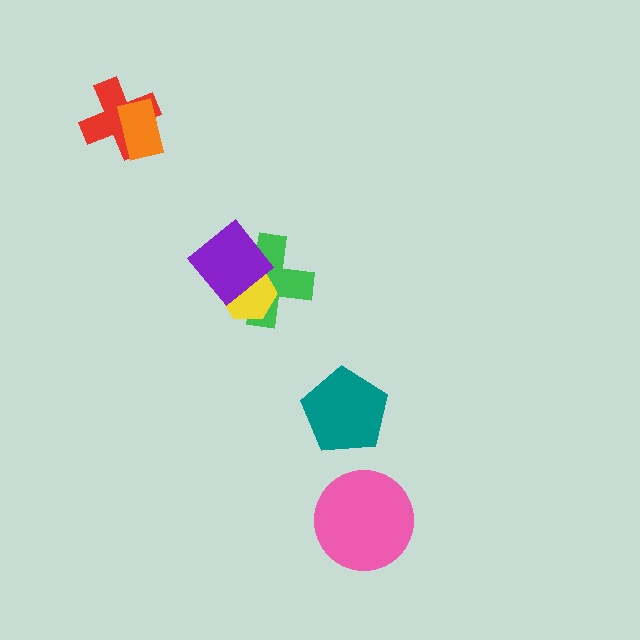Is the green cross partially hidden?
Yes, it is partially covered by another shape.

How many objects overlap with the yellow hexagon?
2 objects overlap with the yellow hexagon.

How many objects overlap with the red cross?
1 object overlaps with the red cross.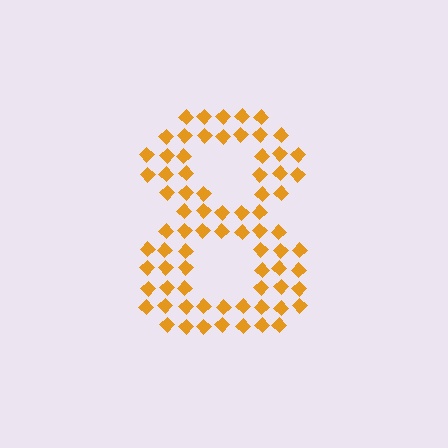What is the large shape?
The large shape is the digit 8.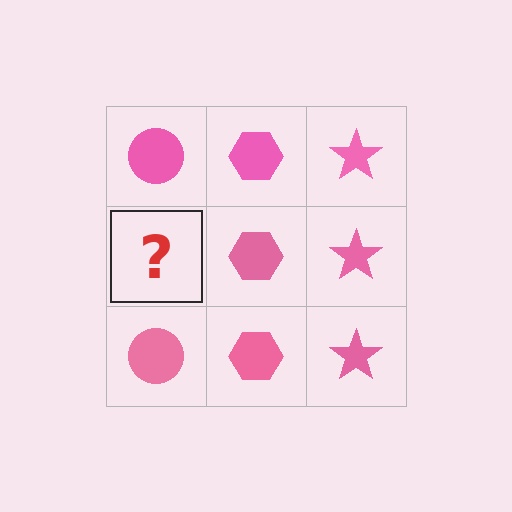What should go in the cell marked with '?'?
The missing cell should contain a pink circle.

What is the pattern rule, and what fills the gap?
The rule is that each column has a consistent shape. The gap should be filled with a pink circle.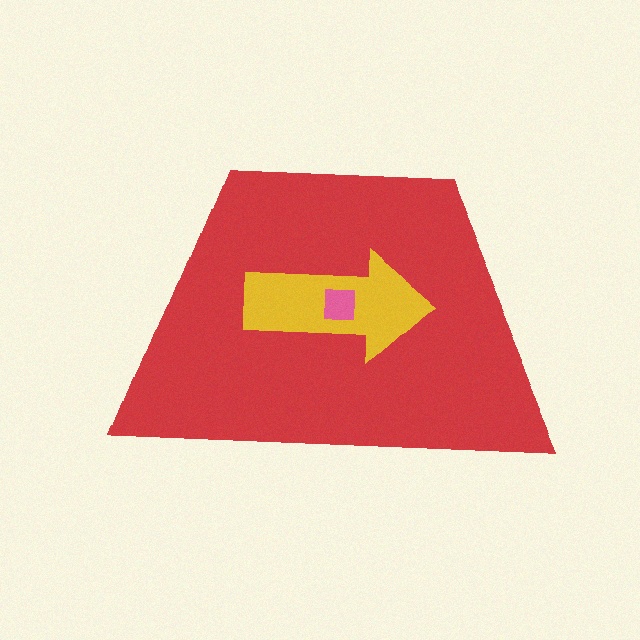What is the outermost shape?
The red trapezoid.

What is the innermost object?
The pink square.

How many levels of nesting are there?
3.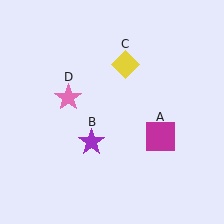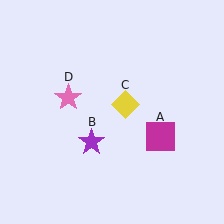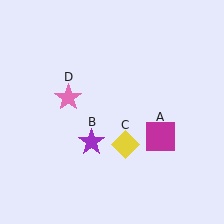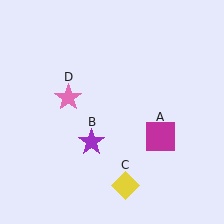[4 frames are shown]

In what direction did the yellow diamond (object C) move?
The yellow diamond (object C) moved down.